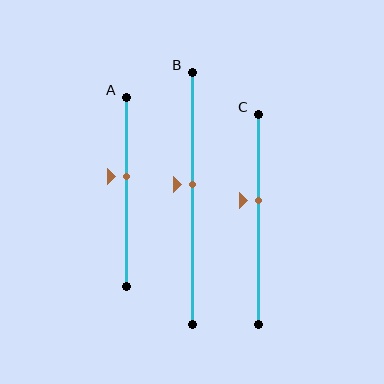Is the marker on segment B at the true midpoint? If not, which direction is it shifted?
No, the marker on segment B is shifted upward by about 6% of the segment length.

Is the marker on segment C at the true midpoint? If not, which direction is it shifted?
No, the marker on segment C is shifted upward by about 9% of the segment length.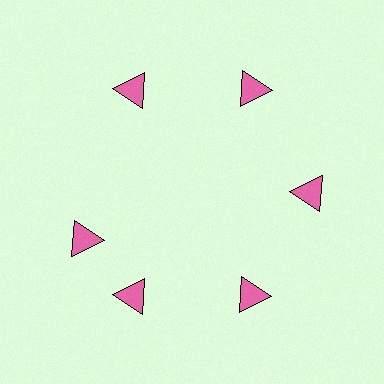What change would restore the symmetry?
The symmetry would be restored by rotating it back into even spacing with its neighbors so that all 6 triangles sit at equal angles and equal distance from the center.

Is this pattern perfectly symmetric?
No. The 6 pink triangles are arranged in a ring, but one element near the 9 o'clock position is rotated out of alignment along the ring, breaking the 6-fold rotational symmetry.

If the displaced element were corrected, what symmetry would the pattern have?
It would have 6-fold rotational symmetry — the pattern would map onto itself every 60 degrees.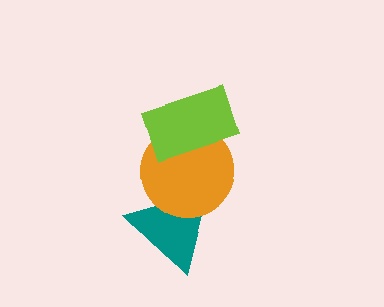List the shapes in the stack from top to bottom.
From top to bottom: the lime rectangle, the orange circle, the teal triangle.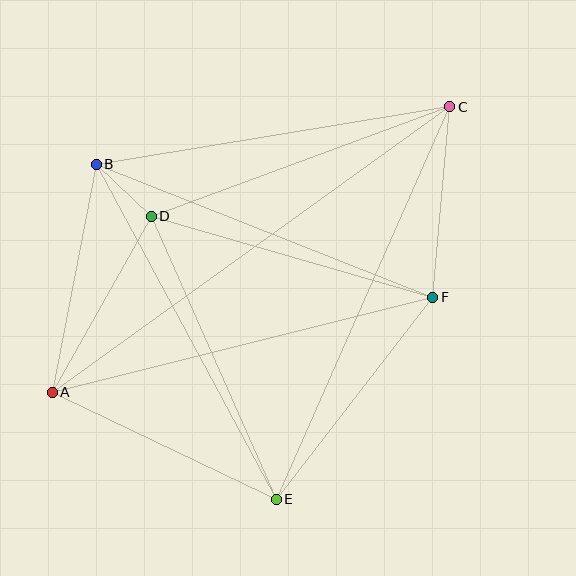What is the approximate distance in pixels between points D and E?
The distance between D and E is approximately 309 pixels.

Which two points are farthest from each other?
Points A and C are farthest from each other.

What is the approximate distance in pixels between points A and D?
The distance between A and D is approximately 202 pixels.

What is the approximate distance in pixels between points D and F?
The distance between D and F is approximately 293 pixels.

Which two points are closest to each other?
Points B and D are closest to each other.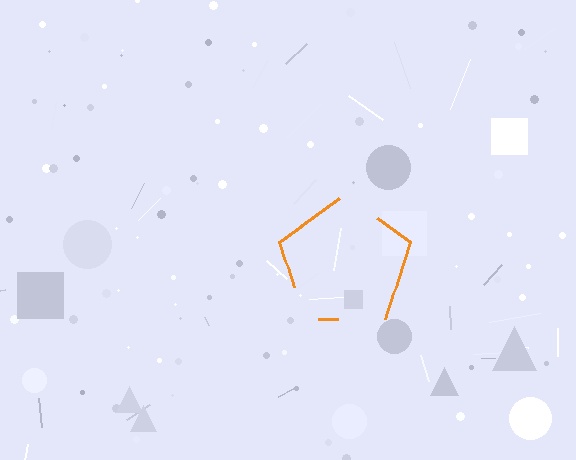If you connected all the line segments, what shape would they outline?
They would outline a pentagon.